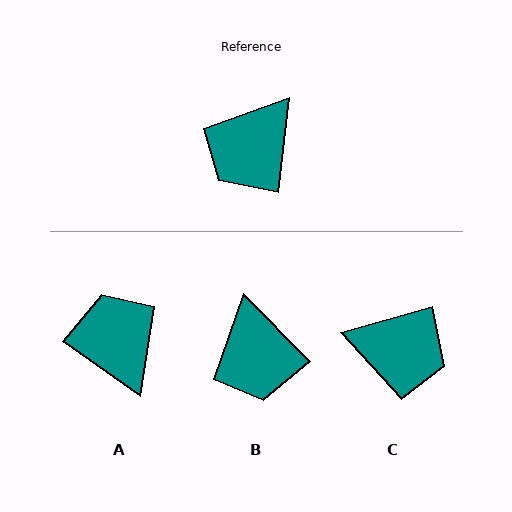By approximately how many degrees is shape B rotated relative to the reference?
Approximately 51 degrees counter-clockwise.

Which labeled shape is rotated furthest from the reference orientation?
A, about 119 degrees away.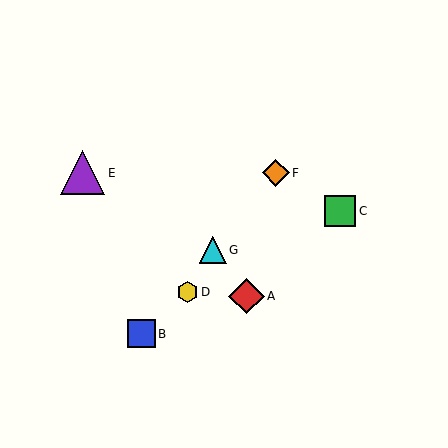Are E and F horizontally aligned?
Yes, both are at y≈173.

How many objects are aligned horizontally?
2 objects (E, F) are aligned horizontally.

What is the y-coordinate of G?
Object G is at y≈250.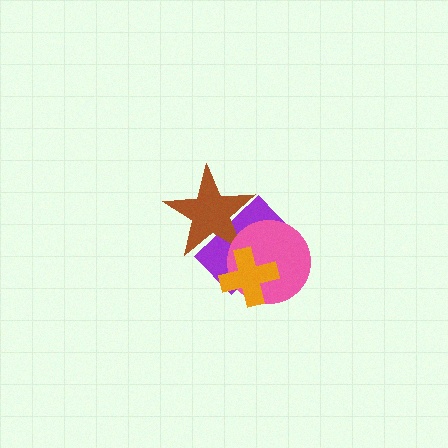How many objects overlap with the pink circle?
3 objects overlap with the pink circle.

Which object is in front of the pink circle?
The orange cross is in front of the pink circle.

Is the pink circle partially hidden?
Yes, it is partially covered by another shape.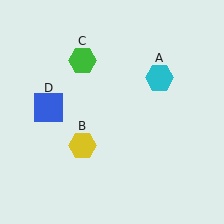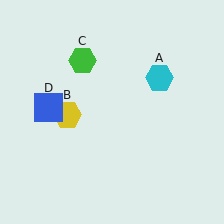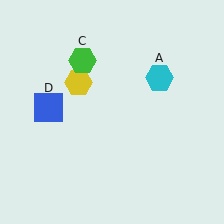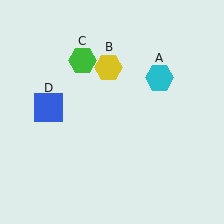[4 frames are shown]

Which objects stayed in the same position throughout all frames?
Cyan hexagon (object A) and green hexagon (object C) and blue square (object D) remained stationary.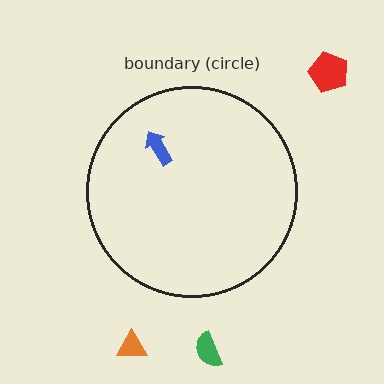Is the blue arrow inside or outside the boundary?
Inside.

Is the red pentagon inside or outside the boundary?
Outside.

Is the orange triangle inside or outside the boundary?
Outside.